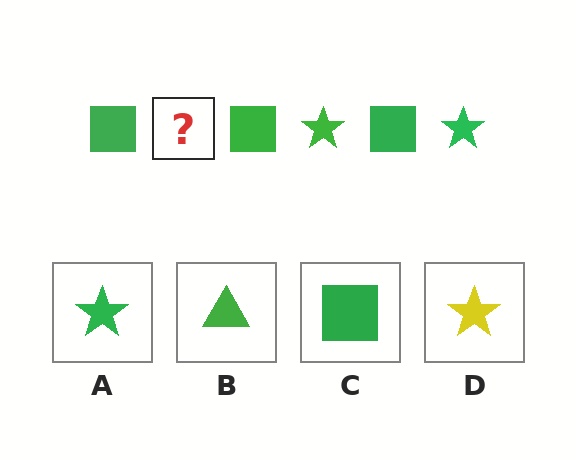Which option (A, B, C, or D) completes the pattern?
A.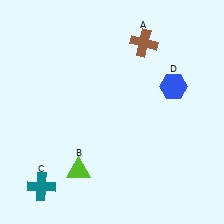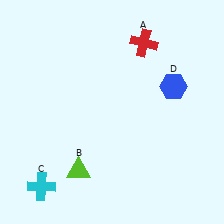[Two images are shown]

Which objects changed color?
A changed from brown to red. C changed from teal to cyan.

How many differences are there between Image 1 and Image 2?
There are 2 differences between the two images.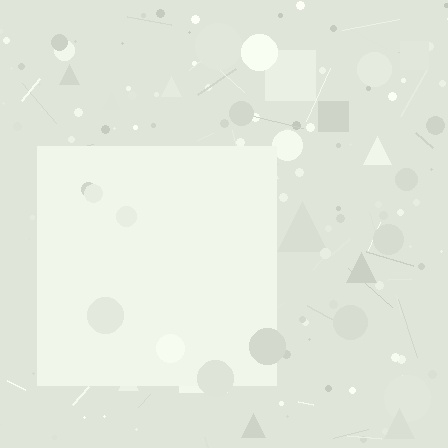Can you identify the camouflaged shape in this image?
The camouflaged shape is a square.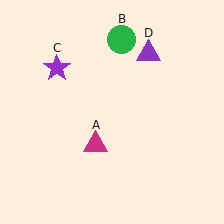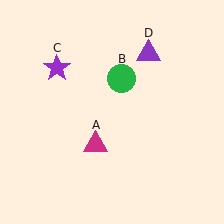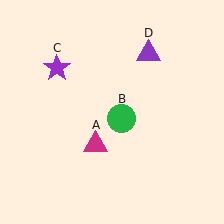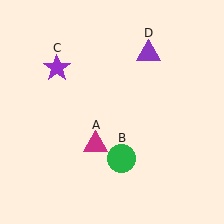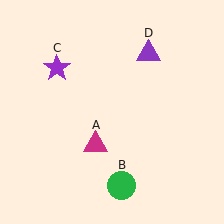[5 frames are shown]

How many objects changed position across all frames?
1 object changed position: green circle (object B).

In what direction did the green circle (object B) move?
The green circle (object B) moved down.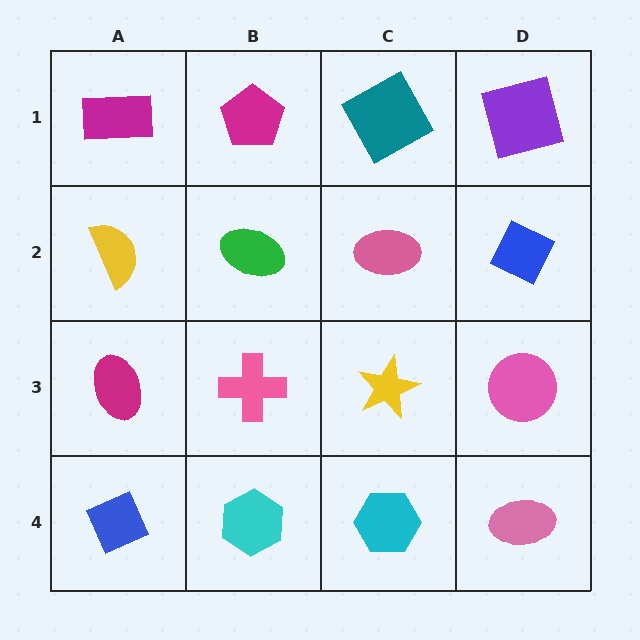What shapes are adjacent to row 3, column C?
A pink ellipse (row 2, column C), a cyan hexagon (row 4, column C), a pink cross (row 3, column B), a pink circle (row 3, column D).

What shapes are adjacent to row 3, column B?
A green ellipse (row 2, column B), a cyan hexagon (row 4, column B), a magenta ellipse (row 3, column A), a yellow star (row 3, column C).